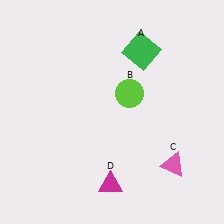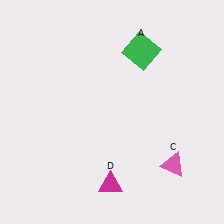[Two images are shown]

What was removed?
The lime circle (B) was removed in Image 2.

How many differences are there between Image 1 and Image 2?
There is 1 difference between the two images.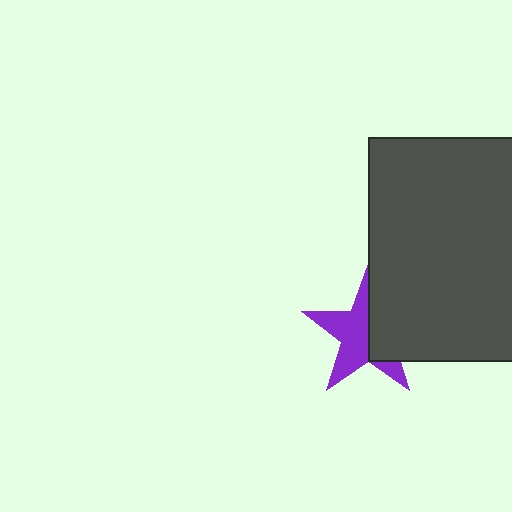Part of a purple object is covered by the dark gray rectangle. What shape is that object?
It is a star.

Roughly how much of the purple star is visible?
About half of it is visible (roughly 57%).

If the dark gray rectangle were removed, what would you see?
You would see the complete purple star.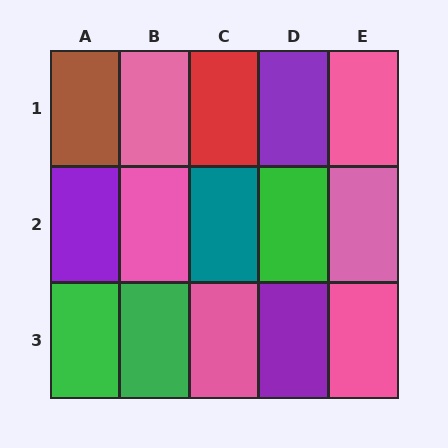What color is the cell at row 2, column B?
Pink.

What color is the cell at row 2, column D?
Green.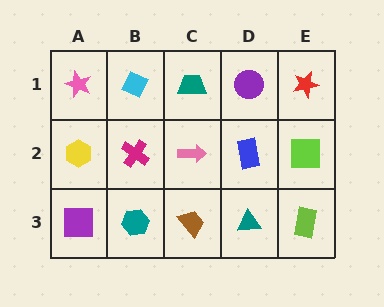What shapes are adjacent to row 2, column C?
A teal trapezoid (row 1, column C), a brown trapezoid (row 3, column C), a magenta cross (row 2, column B), a blue rectangle (row 2, column D).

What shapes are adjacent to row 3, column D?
A blue rectangle (row 2, column D), a brown trapezoid (row 3, column C), a lime rectangle (row 3, column E).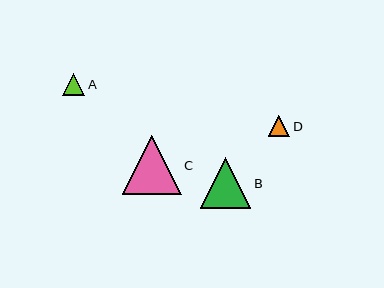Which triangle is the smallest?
Triangle D is the smallest with a size of approximately 22 pixels.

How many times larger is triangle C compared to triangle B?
Triangle C is approximately 1.2 times the size of triangle B.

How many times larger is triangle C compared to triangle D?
Triangle C is approximately 2.7 times the size of triangle D.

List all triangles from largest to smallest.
From largest to smallest: C, B, A, D.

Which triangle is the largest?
Triangle C is the largest with a size of approximately 59 pixels.